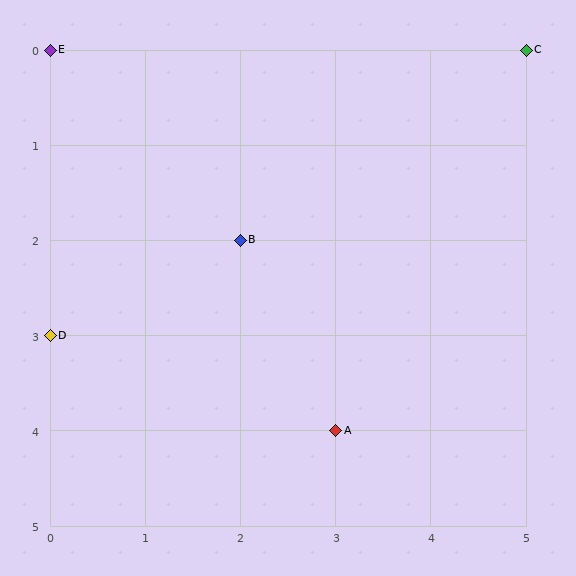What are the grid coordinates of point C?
Point C is at grid coordinates (5, 0).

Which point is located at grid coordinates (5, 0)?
Point C is at (5, 0).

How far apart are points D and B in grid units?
Points D and B are 2 columns and 1 row apart (about 2.2 grid units diagonally).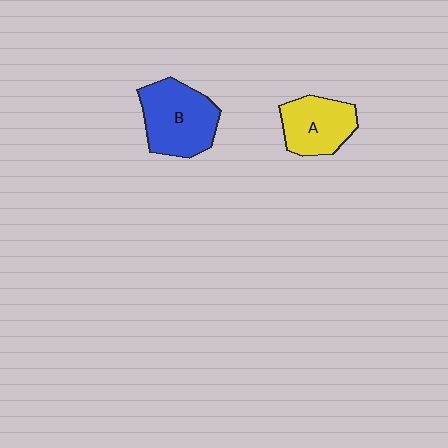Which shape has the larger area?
Shape B (blue).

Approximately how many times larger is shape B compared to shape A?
Approximately 1.3 times.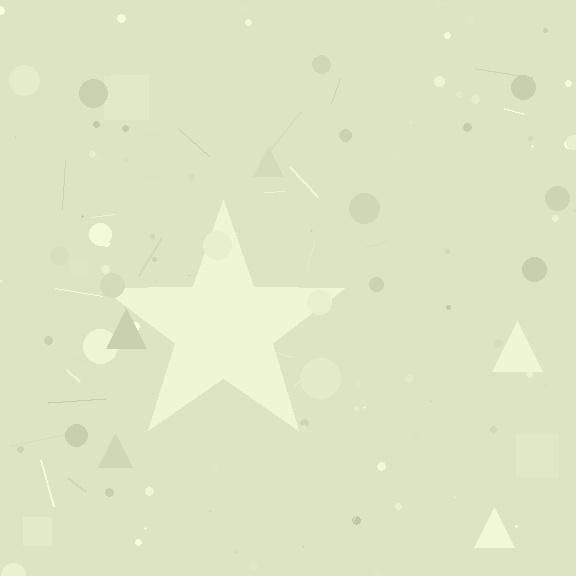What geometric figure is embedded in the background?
A star is embedded in the background.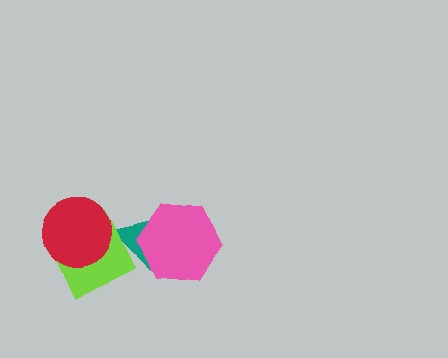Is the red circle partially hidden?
No, no other shape covers it.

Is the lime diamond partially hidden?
Yes, it is partially covered by another shape.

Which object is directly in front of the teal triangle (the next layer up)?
The lime diamond is directly in front of the teal triangle.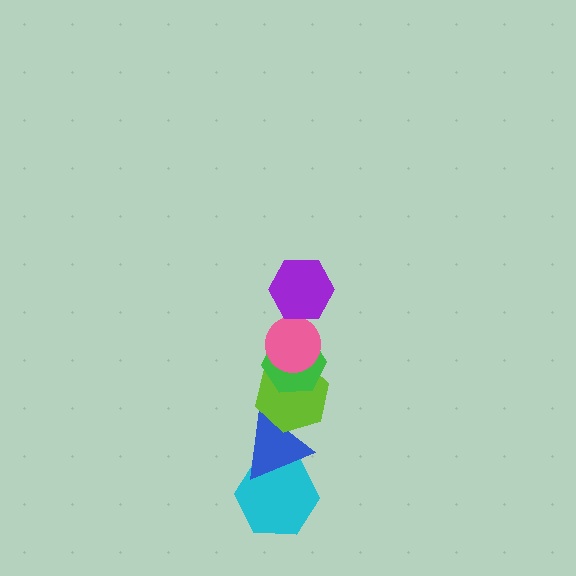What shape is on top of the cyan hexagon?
The blue triangle is on top of the cyan hexagon.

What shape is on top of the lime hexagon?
The green hexagon is on top of the lime hexagon.